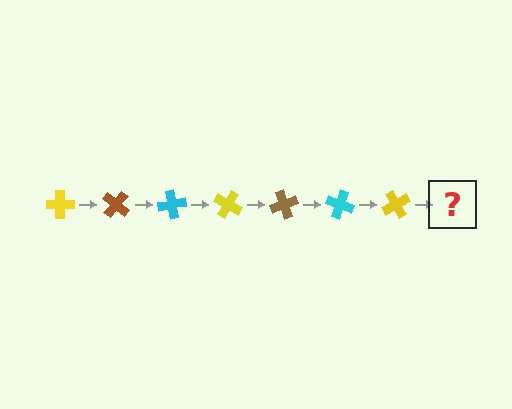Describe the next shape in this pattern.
It should be a brown cross, rotated 280 degrees from the start.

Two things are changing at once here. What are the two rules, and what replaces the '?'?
The two rules are that it rotates 40 degrees each step and the color cycles through yellow, brown, and cyan. The '?' should be a brown cross, rotated 280 degrees from the start.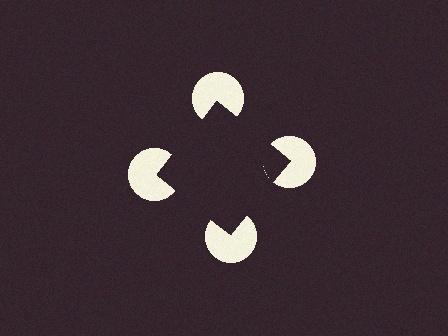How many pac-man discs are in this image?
There are 4 — one at each vertex of the illusory square.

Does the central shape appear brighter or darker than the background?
It typically appears slightly darker than the background, even though no actual brightness change is drawn.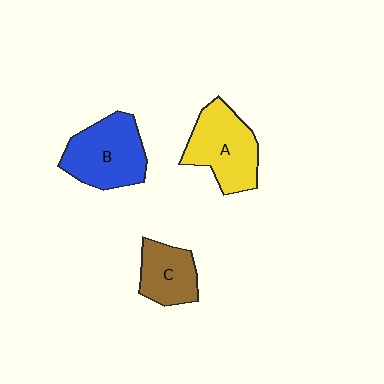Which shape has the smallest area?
Shape C (brown).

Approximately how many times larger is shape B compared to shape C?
Approximately 1.5 times.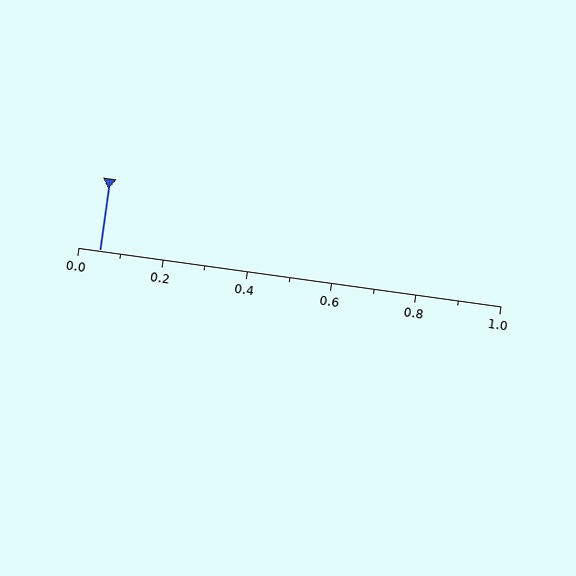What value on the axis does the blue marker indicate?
The marker indicates approximately 0.05.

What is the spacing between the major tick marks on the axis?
The major ticks are spaced 0.2 apart.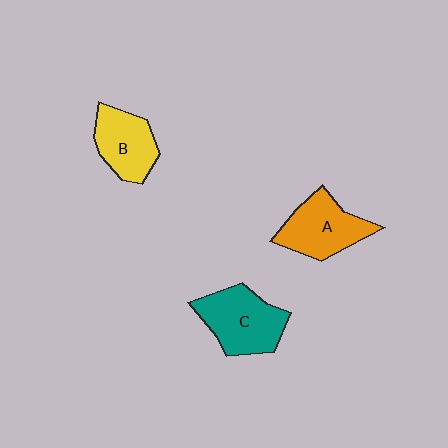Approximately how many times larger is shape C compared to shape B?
Approximately 1.3 times.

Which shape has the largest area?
Shape C (teal).